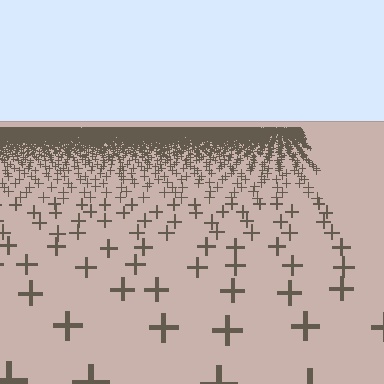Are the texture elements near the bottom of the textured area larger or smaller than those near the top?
Larger. Near the bottom, elements are closer to the viewer and appear at a bigger on-screen size.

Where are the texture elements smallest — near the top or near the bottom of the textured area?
Near the top.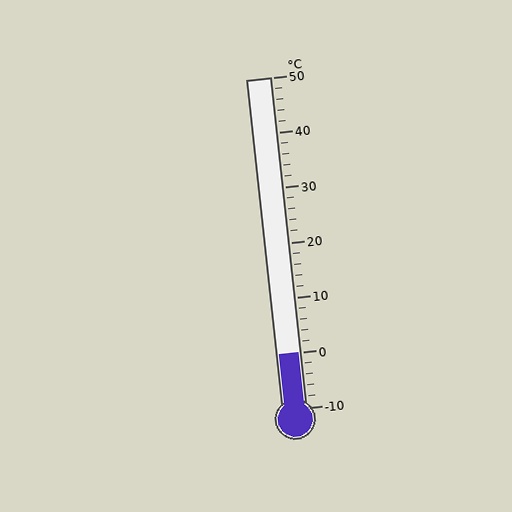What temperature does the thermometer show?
The thermometer shows approximately 0°C.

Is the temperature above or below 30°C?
The temperature is below 30°C.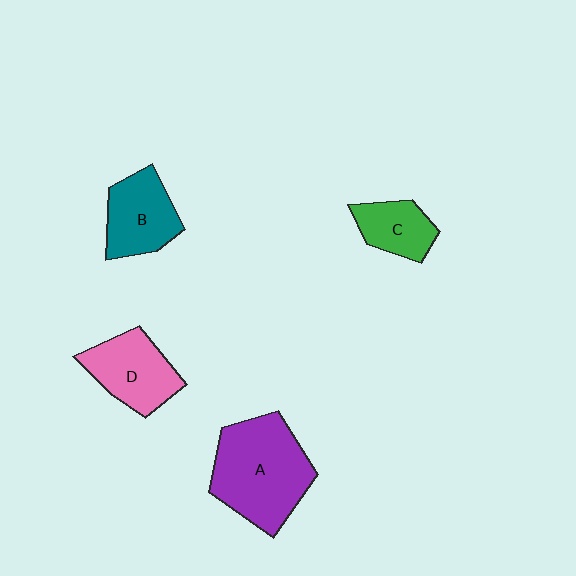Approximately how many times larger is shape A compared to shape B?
Approximately 1.7 times.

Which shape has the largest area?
Shape A (purple).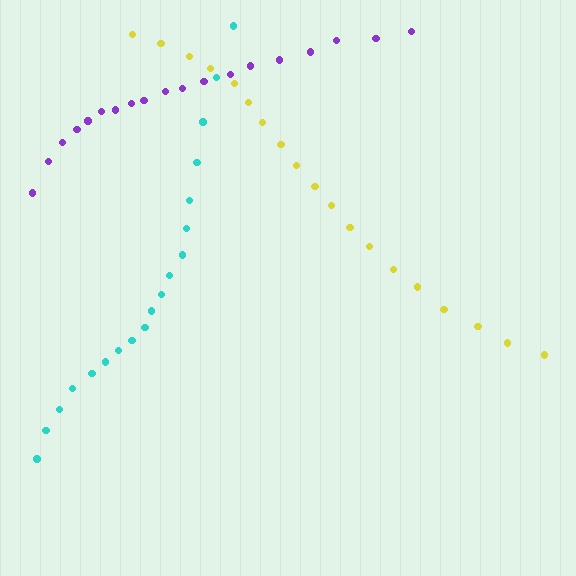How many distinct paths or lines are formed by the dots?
There are 3 distinct paths.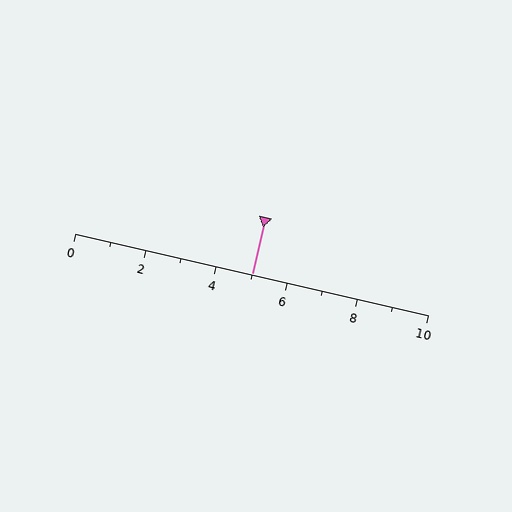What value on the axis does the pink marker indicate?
The marker indicates approximately 5.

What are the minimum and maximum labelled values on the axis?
The axis runs from 0 to 10.